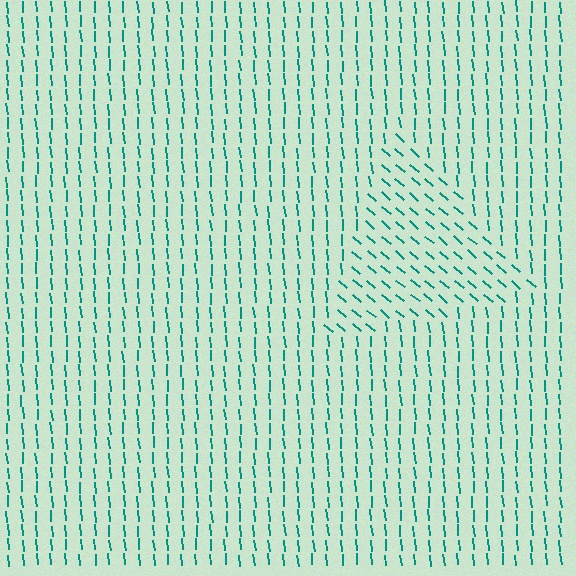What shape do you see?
I see a triangle.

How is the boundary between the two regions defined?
The boundary is defined purely by a change in line orientation (approximately 45 degrees difference). All lines are the same color and thickness.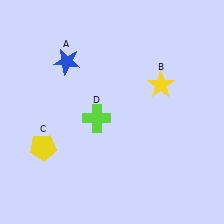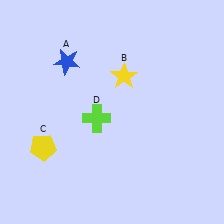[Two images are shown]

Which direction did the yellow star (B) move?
The yellow star (B) moved left.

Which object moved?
The yellow star (B) moved left.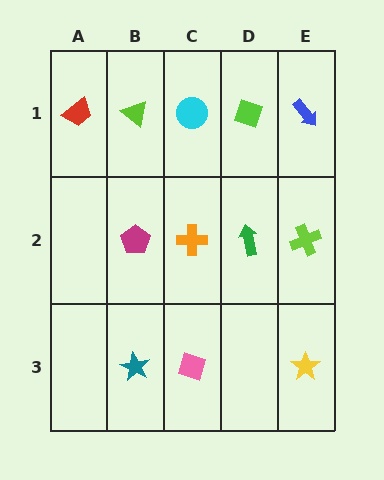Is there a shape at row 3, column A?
No, that cell is empty.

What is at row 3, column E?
A yellow star.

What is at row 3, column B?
A teal star.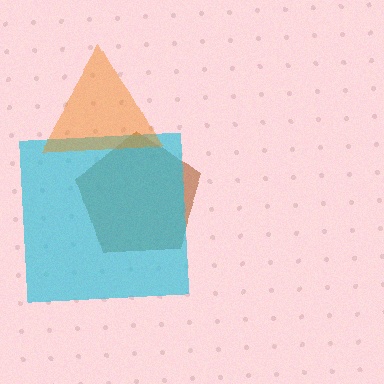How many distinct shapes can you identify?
There are 3 distinct shapes: a brown pentagon, a cyan square, an orange triangle.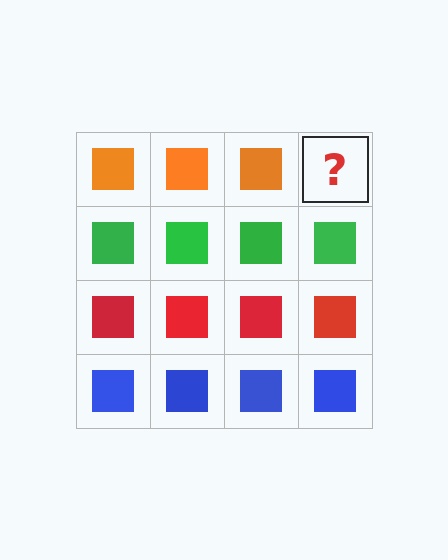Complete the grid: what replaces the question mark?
The question mark should be replaced with an orange square.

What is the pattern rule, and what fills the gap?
The rule is that each row has a consistent color. The gap should be filled with an orange square.